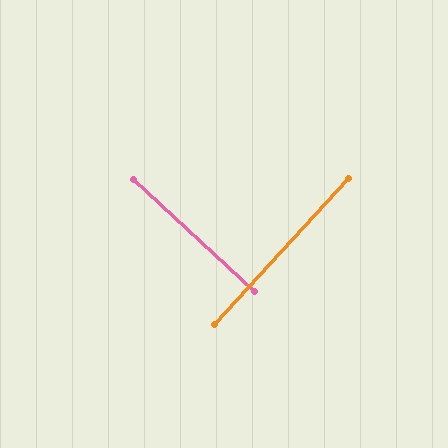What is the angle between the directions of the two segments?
Approximately 90 degrees.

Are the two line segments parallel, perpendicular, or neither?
Perpendicular — they meet at approximately 90°.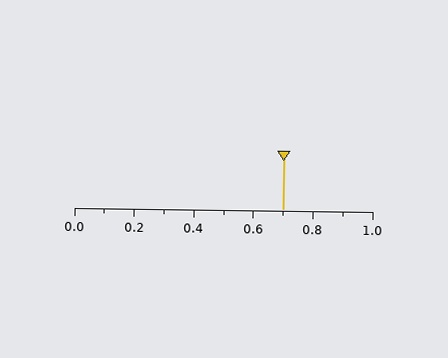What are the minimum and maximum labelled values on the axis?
The axis runs from 0.0 to 1.0.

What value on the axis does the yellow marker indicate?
The marker indicates approximately 0.7.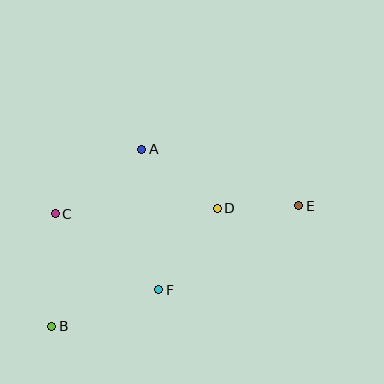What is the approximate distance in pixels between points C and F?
The distance between C and F is approximately 129 pixels.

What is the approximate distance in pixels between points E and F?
The distance between E and F is approximately 163 pixels.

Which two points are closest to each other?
Points D and E are closest to each other.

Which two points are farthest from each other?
Points B and E are farthest from each other.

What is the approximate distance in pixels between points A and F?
The distance between A and F is approximately 141 pixels.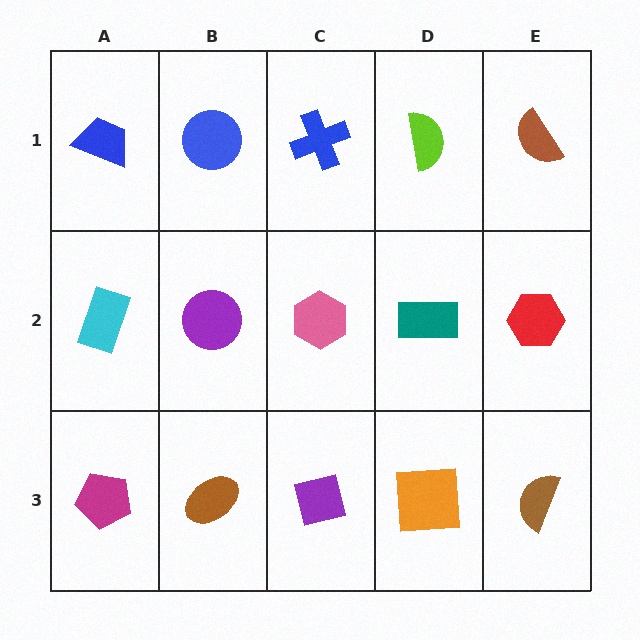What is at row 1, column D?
A lime semicircle.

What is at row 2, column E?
A red hexagon.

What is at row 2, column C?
A pink hexagon.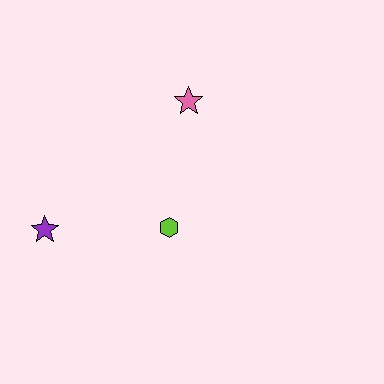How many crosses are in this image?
There are no crosses.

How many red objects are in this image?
There are no red objects.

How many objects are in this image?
There are 3 objects.